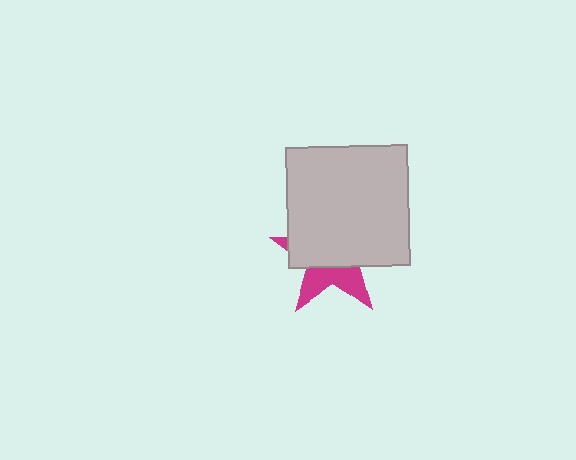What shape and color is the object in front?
The object in front is a light gray square.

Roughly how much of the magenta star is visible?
A small part of it is visible (roughly 36%).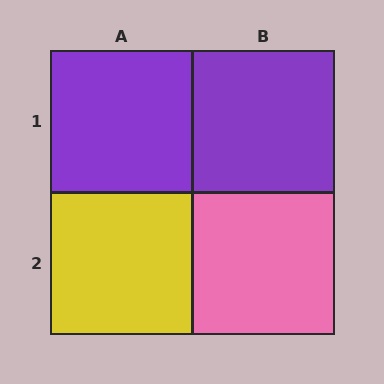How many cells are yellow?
1 cell is yellow.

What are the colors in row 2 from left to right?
Yellow, pink.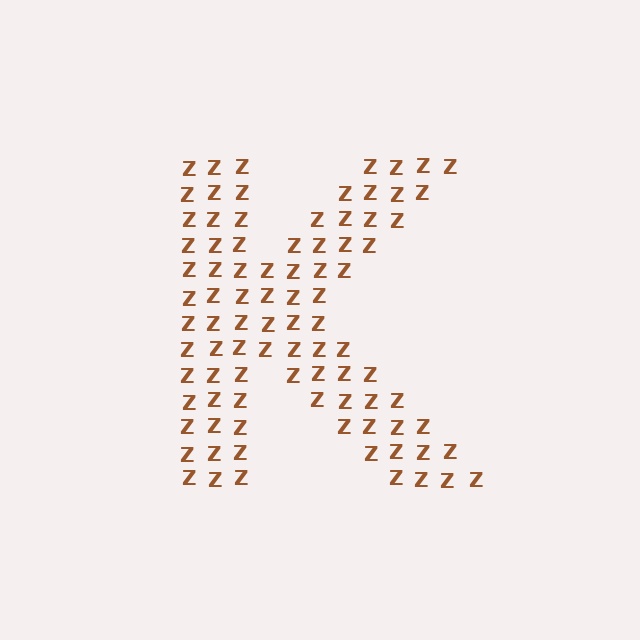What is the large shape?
The large shape is the letter K.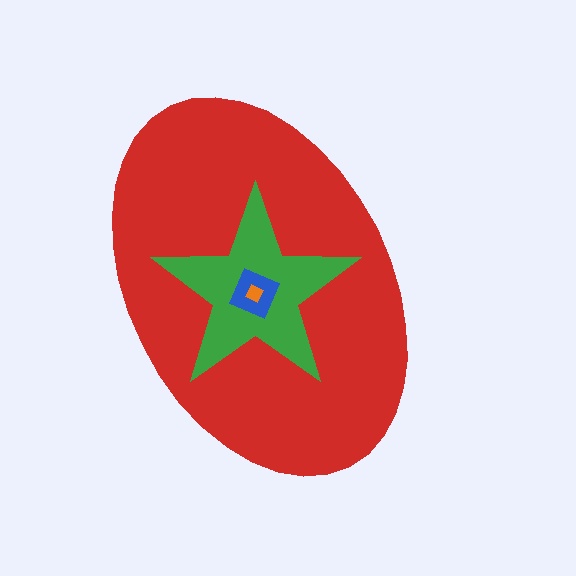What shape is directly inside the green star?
The blue diamond.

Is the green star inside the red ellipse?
Yes.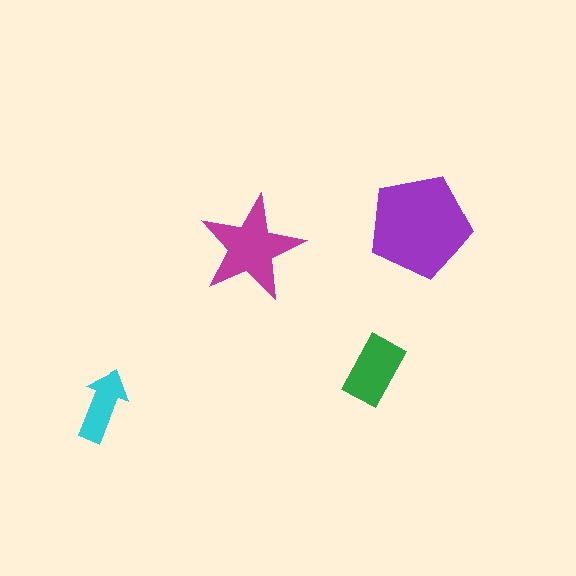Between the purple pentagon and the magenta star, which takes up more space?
The purple pentagon.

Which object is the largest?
The purple pentagon.